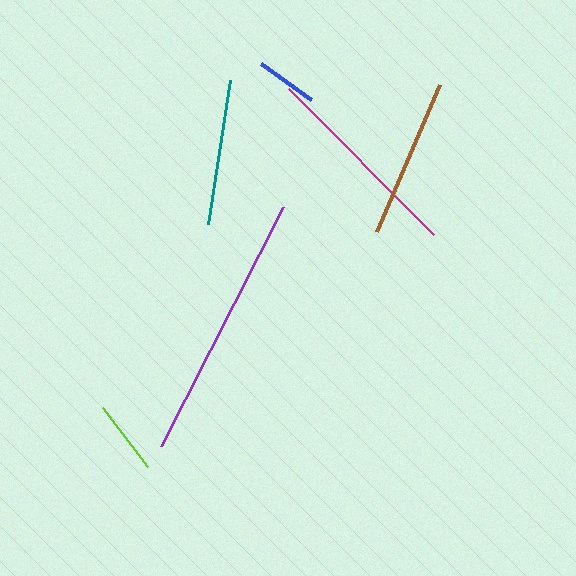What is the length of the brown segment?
The brown segment is approximately 161 pixels long.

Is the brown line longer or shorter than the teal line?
The brown line is longer than the teal line.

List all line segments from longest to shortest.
From longest to shortest: purple, magenta, brown, teal, lime, blue.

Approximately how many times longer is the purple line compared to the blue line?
The purple line is approximately 4.3 times the length of the blue line.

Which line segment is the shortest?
The blue line is the shortest at approximately 62 pixels.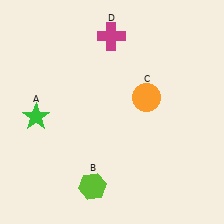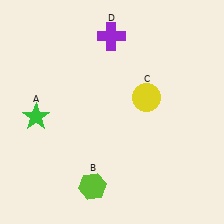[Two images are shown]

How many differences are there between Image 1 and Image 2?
There are 2 differences between the two images.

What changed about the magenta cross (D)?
In Image 1, D is magenta. In Image 2, it changed to purple.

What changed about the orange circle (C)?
In Image 1, C is orange. In Image 2, it changed to yellow.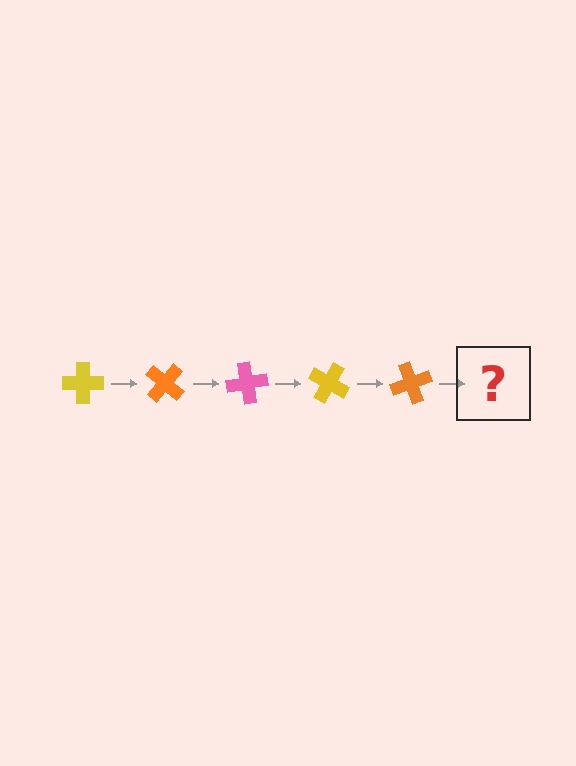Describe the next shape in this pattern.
It should be a pink cross, rotated 200 degrees from the start.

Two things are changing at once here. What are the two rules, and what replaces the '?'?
The two rules are that it rotates 40 degrees each step and the color cycles through yellow, orange, and pink. The '?' should be a pink cross, rotated 200 degrees from the start.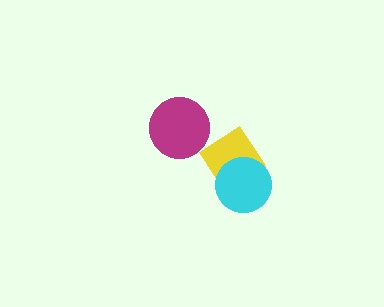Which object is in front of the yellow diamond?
The cyan circle is in front of the yellow diamond.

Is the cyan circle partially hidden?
No, no other shape covers it.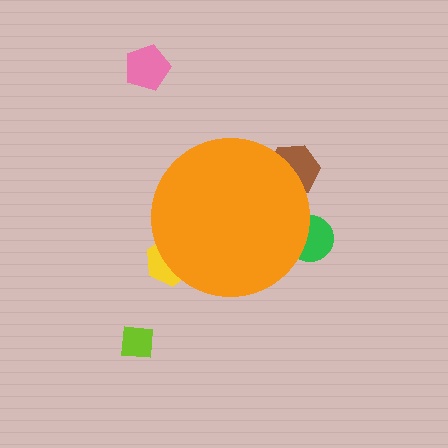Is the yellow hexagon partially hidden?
Yes, the yellow hexagon is partially hidden behind the orange circle.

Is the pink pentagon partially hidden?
No, the pink pentagon is fully visible.